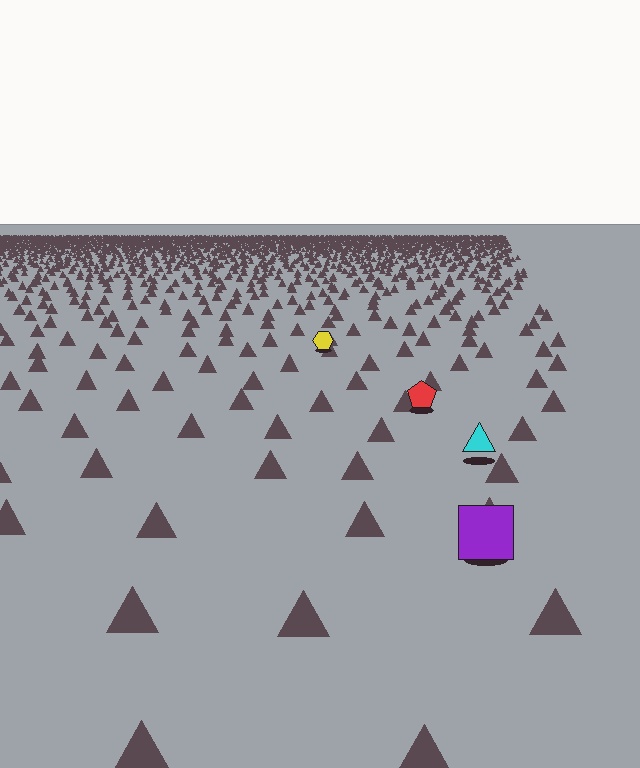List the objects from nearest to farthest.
From nearest to farthest: the purple square, the cyan triangle, the red pentagon, the yellow hexagon.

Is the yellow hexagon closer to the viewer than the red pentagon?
No. The red pentagon is closer — you can tell from the texture gradient: the ground texture is coarser near it.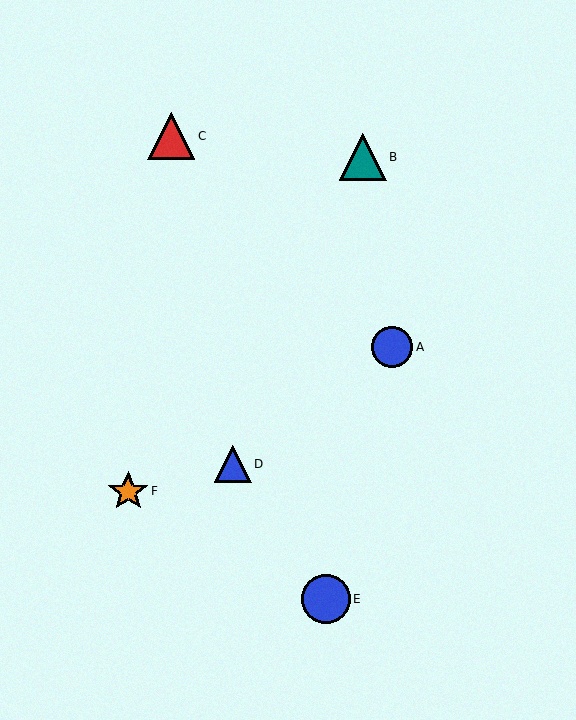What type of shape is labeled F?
Shape F is an orange star.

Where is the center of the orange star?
The center of the orange star is at (128, 491).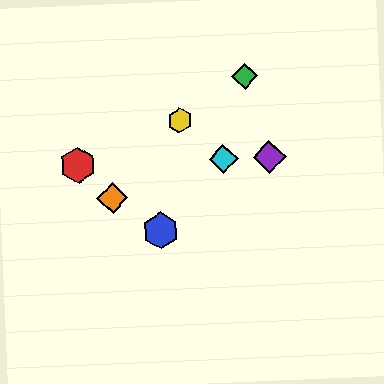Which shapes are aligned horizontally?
The red hexagon, the purple diamond, the cyan diamond are aligned horizontally.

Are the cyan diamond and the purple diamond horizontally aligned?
Yes, both are at y≈159.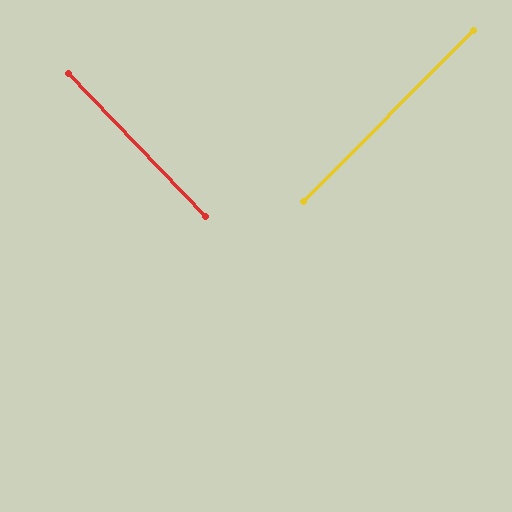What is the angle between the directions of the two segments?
Approximately 89 degrees.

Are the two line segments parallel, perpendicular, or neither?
Perpendicular — they meet at approximately 89°.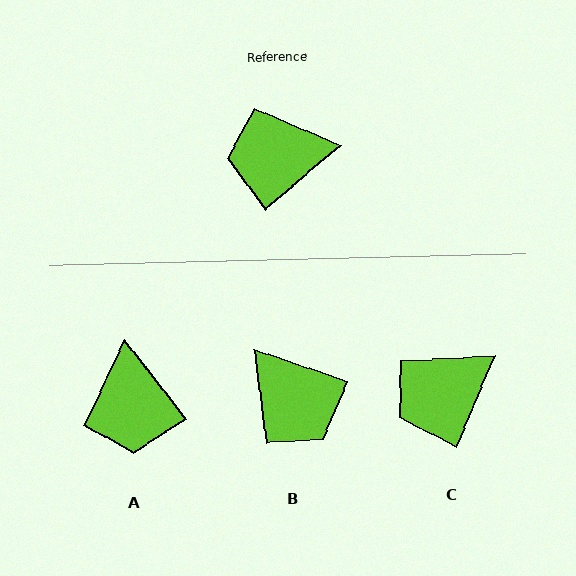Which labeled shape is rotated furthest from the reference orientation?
B, about 121 degrees away.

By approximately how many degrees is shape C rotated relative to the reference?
Approximately 26 degrees counter-clockwise.